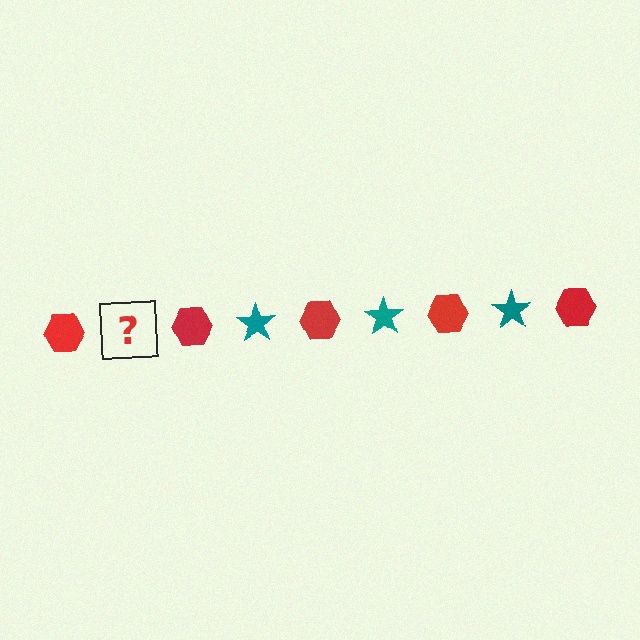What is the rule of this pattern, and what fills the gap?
The rule is that the pattern alternates between red hexagon and teal star. The gap should be filled with a teal star.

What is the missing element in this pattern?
The missing element is a teal star.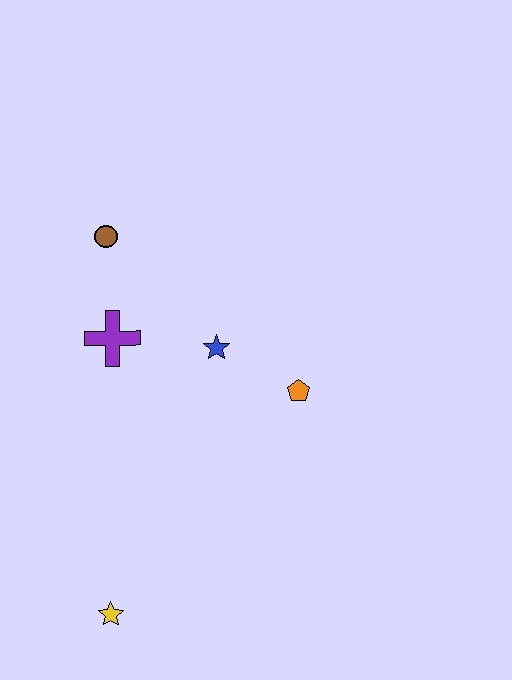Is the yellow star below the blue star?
Yes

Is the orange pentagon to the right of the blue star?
Yes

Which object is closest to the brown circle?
The purple cross is closest to the brown circle.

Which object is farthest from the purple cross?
The yellow star is farthest from the purple cross.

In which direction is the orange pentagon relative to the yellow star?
The orange pentagon is above the yellow star.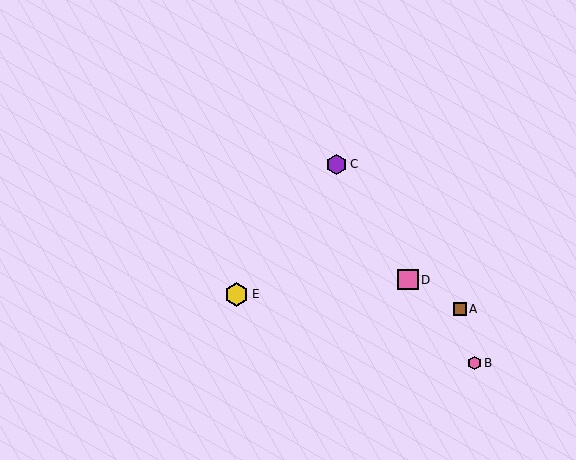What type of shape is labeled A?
Shape A is a brown square.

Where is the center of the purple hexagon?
The center of the purple hexagon is at (337, 164).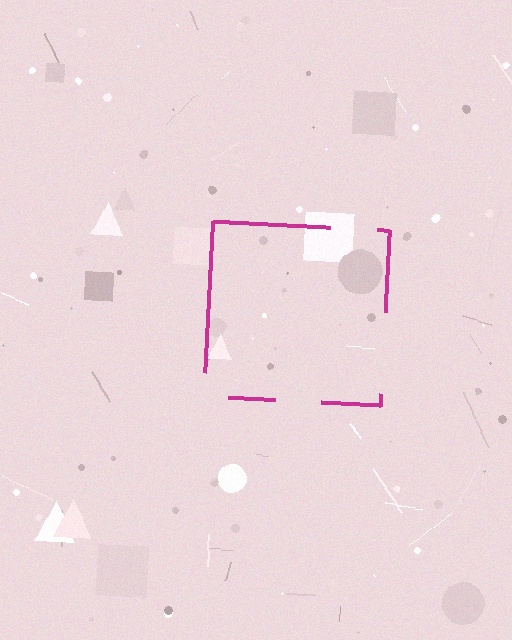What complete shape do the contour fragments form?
The contour fragments form a square.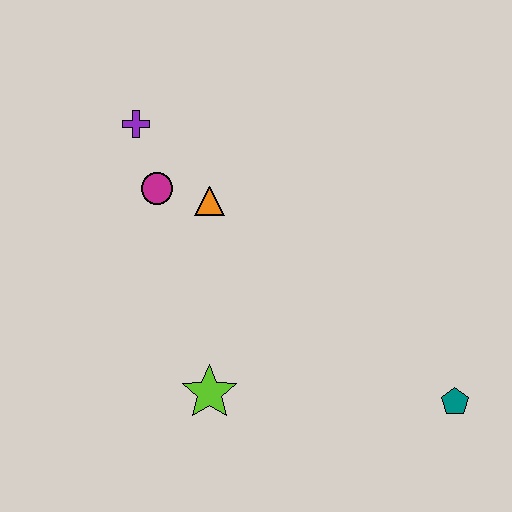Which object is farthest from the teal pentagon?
The purple cross is farthest from the teal pentagon.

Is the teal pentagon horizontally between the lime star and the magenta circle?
No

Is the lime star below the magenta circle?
Yes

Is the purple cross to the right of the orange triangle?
No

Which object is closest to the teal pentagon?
The lime star is closest to the teal pentagon.